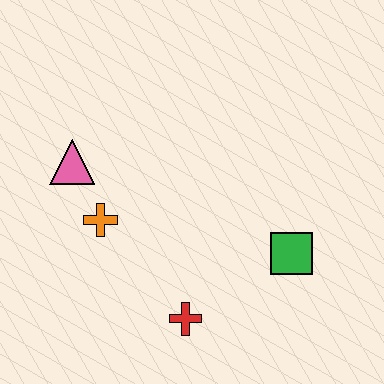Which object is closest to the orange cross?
The pink triangle is closest to the orange cross.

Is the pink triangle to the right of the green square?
No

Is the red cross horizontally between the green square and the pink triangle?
Yes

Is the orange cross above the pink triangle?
No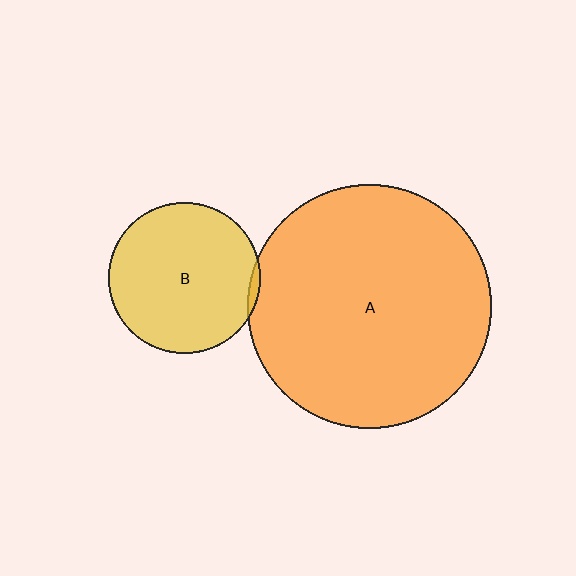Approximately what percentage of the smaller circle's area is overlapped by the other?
Approximately 5%.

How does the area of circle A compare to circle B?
Approximately 2.6 times.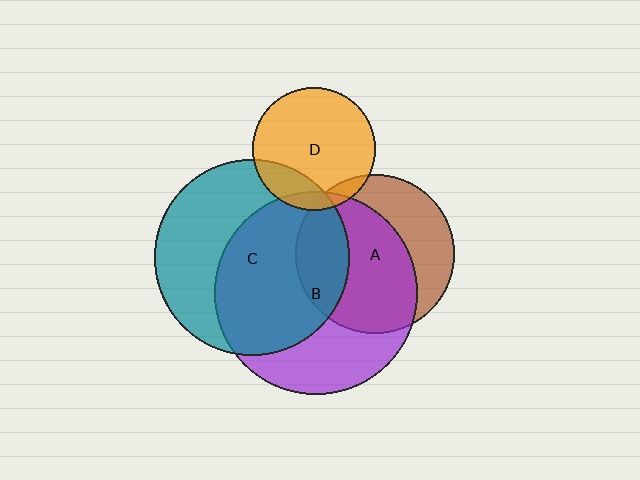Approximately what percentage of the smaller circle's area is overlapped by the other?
Approximately 10%.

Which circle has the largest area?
Circle B (purple).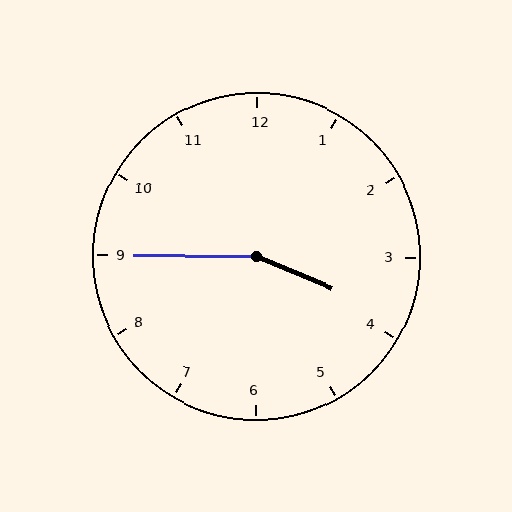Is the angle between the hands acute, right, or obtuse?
It is obtuse.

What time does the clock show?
3:45.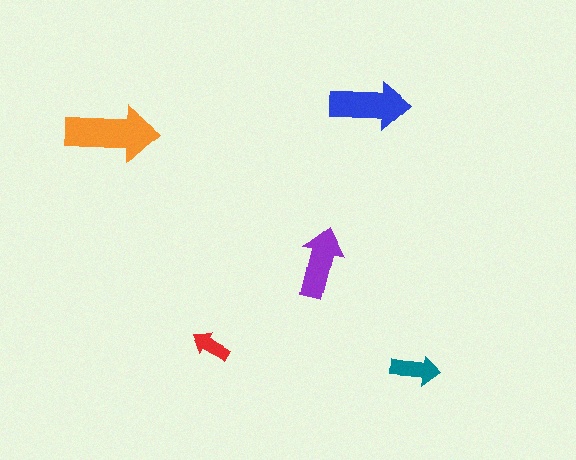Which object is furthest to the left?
The orange arrow is leftmost.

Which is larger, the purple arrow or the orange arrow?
The orange one.